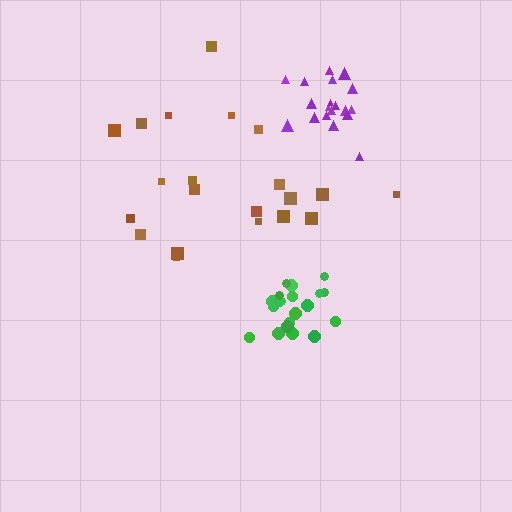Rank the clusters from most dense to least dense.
green, purple, brown.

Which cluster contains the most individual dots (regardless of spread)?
Brown (21).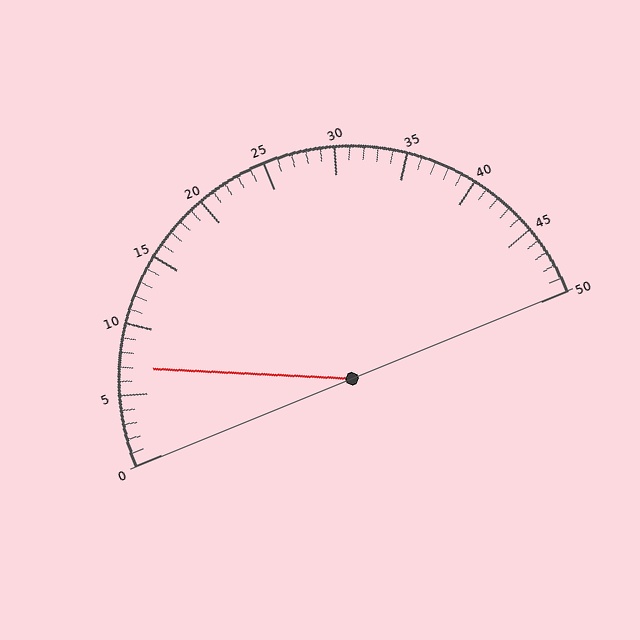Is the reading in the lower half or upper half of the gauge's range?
The reading is in the lower half of the range (0 to 50).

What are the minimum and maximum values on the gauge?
The gauge ranges from 0 to 50.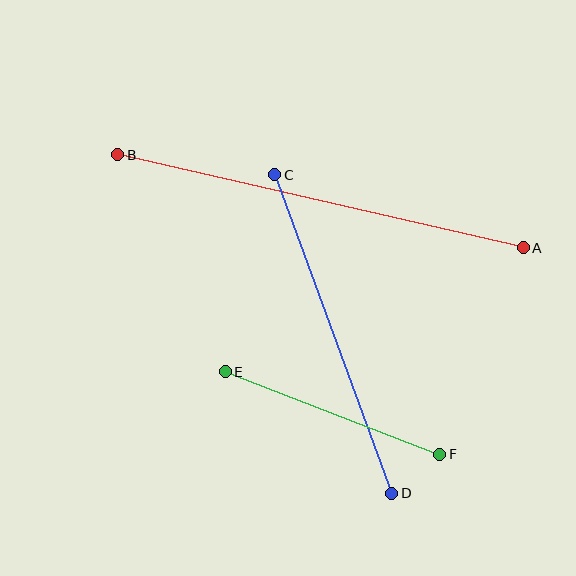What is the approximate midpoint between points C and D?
The midpoint is at approximately (333, 334) pixels.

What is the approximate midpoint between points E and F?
The midpoint is at approximately (333, 413) pixels.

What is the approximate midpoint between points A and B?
The midpoint is at approximately (320, 201) pixels.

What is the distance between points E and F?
The distance is approximately 230 pixels.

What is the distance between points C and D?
The distance is approximately 339 pixels.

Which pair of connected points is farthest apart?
Points A and B are farthest apart.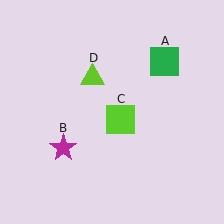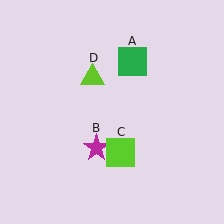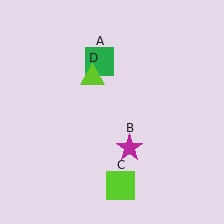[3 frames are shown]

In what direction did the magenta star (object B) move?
The magenta star (object B) moved right.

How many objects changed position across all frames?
3 objects changed position: green square (object A), magenta star (object B), lime square (object C).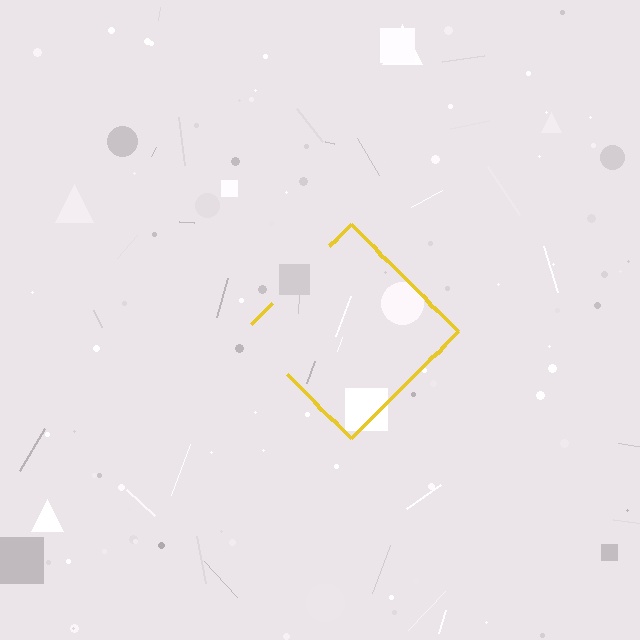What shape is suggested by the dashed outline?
The dashed outline suggests a diamond.